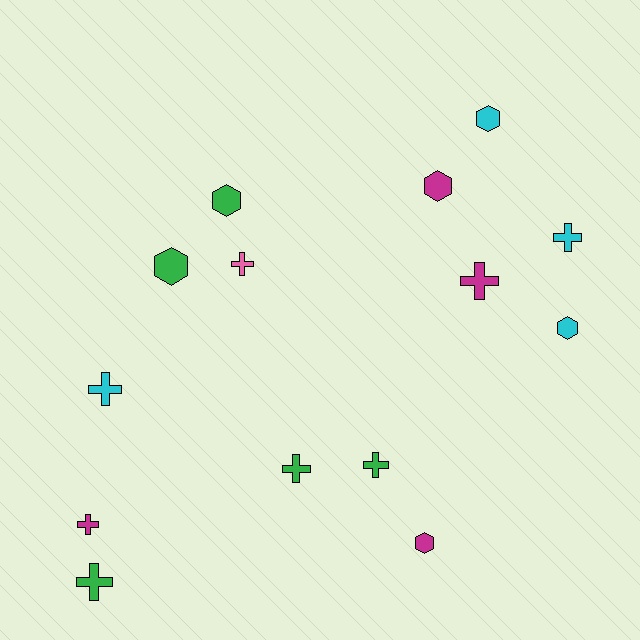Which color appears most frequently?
Green, with 5 objects.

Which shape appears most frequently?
Cross, with 8 objects.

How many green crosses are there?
There are 3 green crosses.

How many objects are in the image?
There are 14 objects.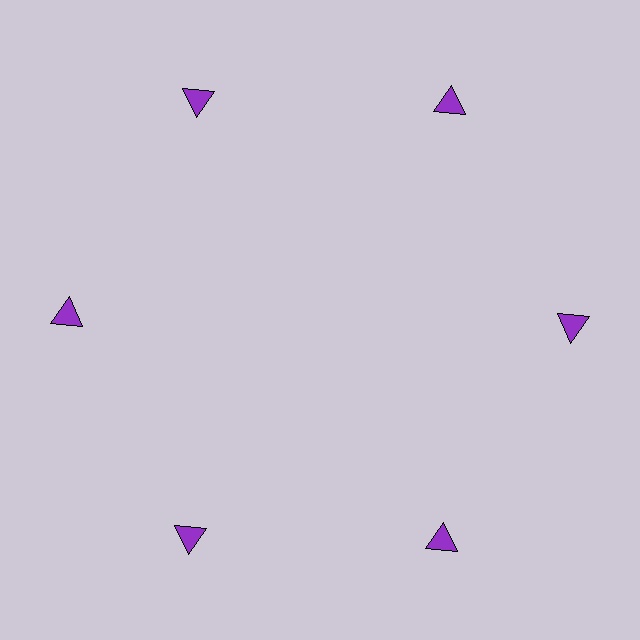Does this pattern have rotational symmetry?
Yes, this pattern has 6-fold rotational symmetry. It looks the same after rotating 60 degrees around the center.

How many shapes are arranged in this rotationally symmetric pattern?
There are 6 shapes, arranged in 6 groups of 1.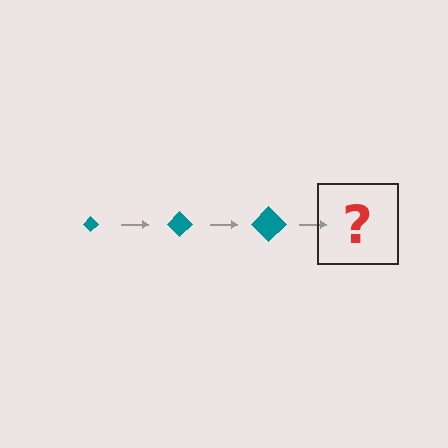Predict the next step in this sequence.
The next step is a teal diamond, larger than the previous one.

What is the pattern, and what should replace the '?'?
The pattern is that the diamond gets progressively larger each step. The '?' should be a teal diamond, larger than the previous one.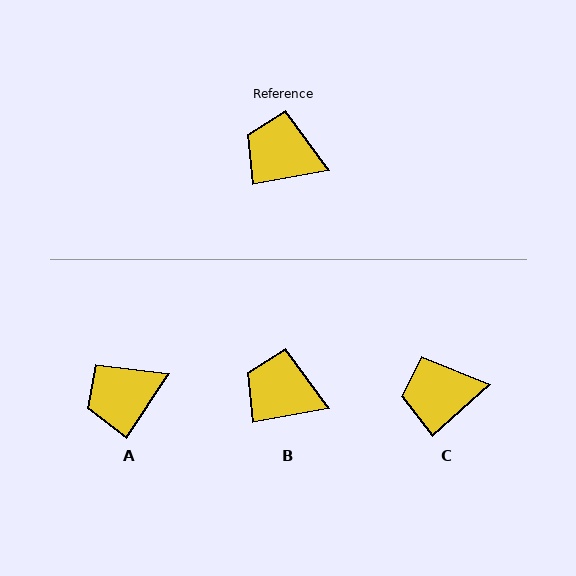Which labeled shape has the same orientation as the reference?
B.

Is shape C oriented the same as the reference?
No, it is off by about 31 degrees.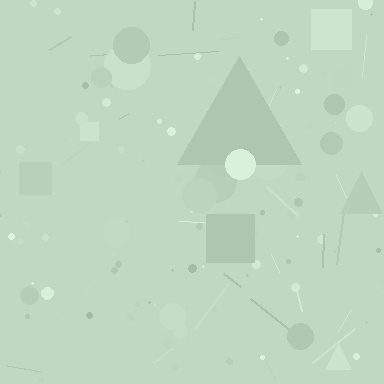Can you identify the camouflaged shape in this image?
The camouflaged shape is a triangle.